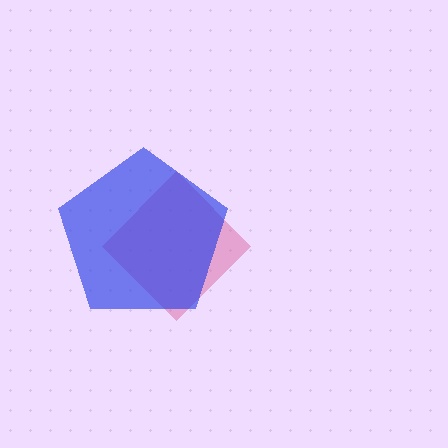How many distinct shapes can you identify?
There are 2 distinct shapes: a pink diamond, a blue pentagon.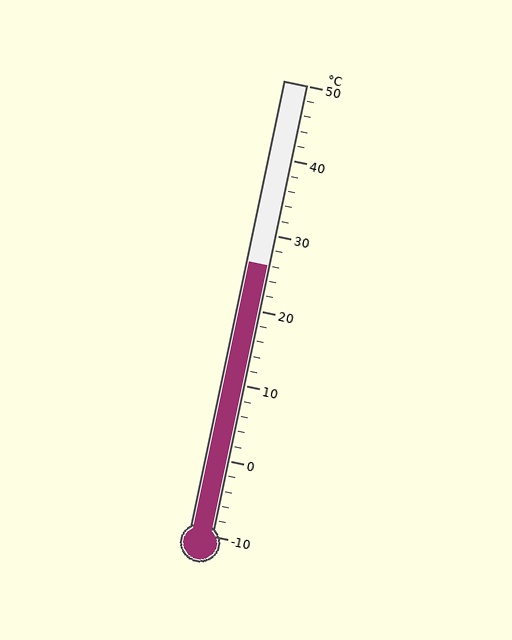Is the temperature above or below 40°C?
The temperature is below 40°C.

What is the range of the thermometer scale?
The thermometer scale ranges from -10°C to 50°C.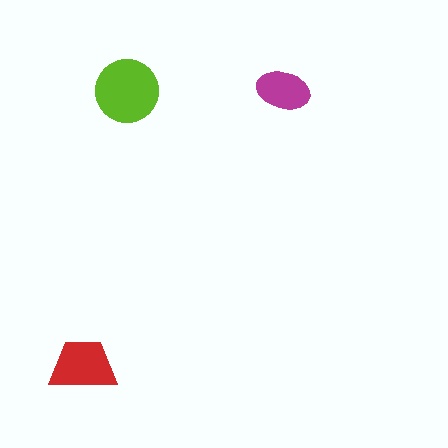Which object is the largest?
The lime circle.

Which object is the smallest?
The magenta ellipse.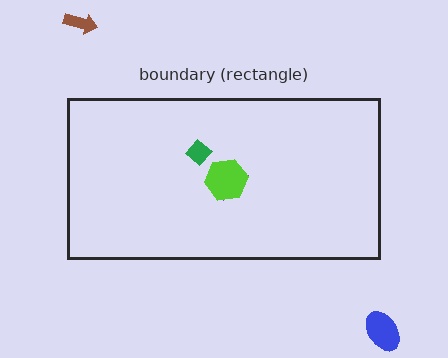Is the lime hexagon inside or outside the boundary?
Inside.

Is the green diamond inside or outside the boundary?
Inside.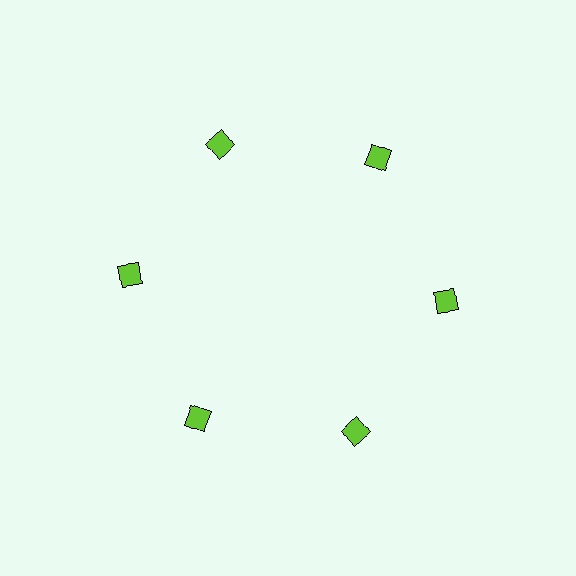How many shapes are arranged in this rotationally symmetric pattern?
There are 6 shapes, arranged in 6 groups of 1.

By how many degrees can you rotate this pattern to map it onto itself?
The pattern maps onto itself every 60 degrees of rotation.